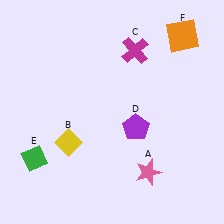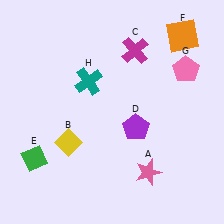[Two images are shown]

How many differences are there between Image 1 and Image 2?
There are 2 differences between the two images.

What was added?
A pink pentagon (G), a teal cross (H) were added in Image 2.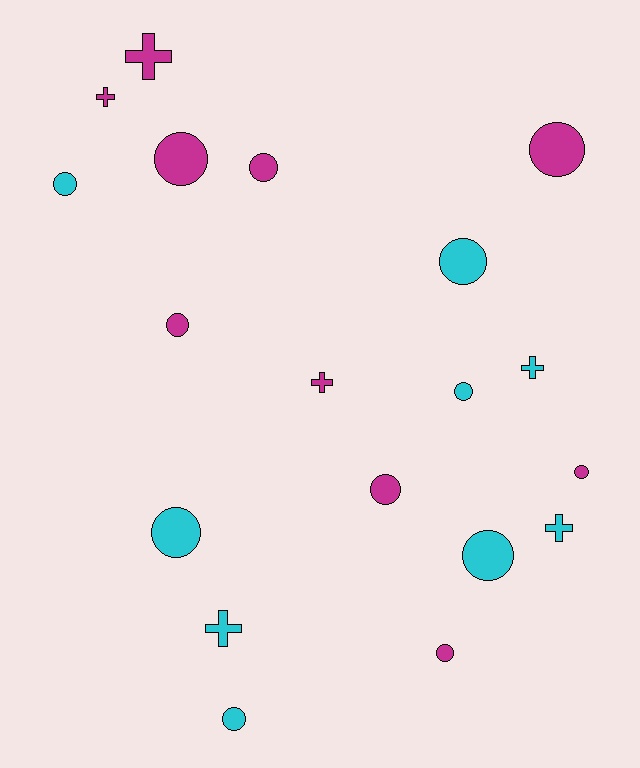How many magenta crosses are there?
There are 3 magenta crosses.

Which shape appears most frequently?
Circle, with 13 objects.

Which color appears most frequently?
Magenta, with 10 objects.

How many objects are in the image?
There are 19 objects.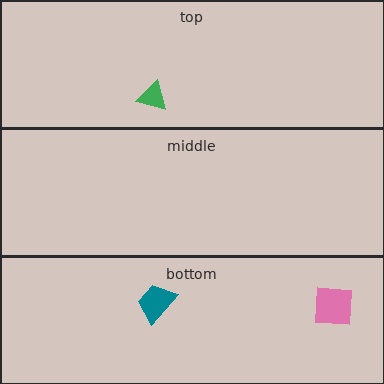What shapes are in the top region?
The green triangle.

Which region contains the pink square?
The bottom region.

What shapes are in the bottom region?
The teal trapezoid, the pink square.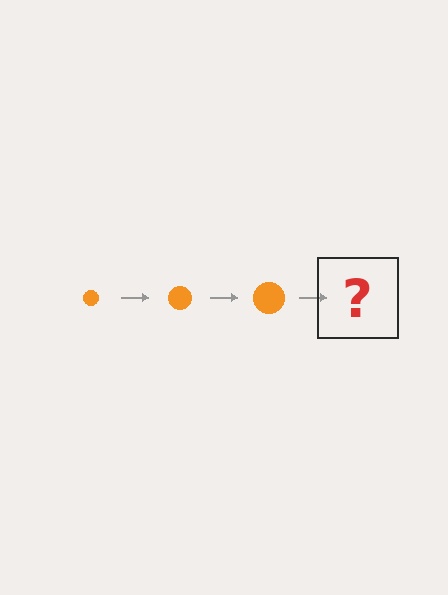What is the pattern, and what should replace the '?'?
The pattern is that the circle gets progressively larger each step. The '?' should be an orange circle, larger than the previous one.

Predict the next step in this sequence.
The next step is an orange circle, larger than the previous one.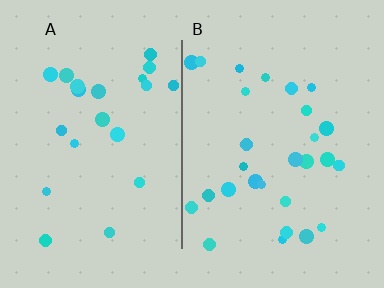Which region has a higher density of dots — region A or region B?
B (the right).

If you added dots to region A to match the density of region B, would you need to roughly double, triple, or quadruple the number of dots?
Approximately double.